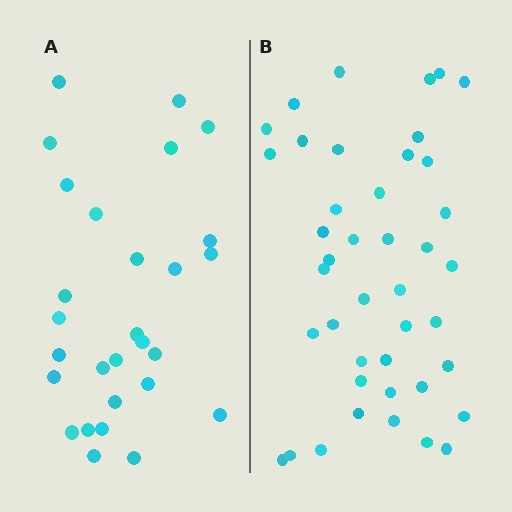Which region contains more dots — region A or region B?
Region B (the right region) has more dots.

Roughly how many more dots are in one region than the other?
Region B has approximately 15 more dots than region A.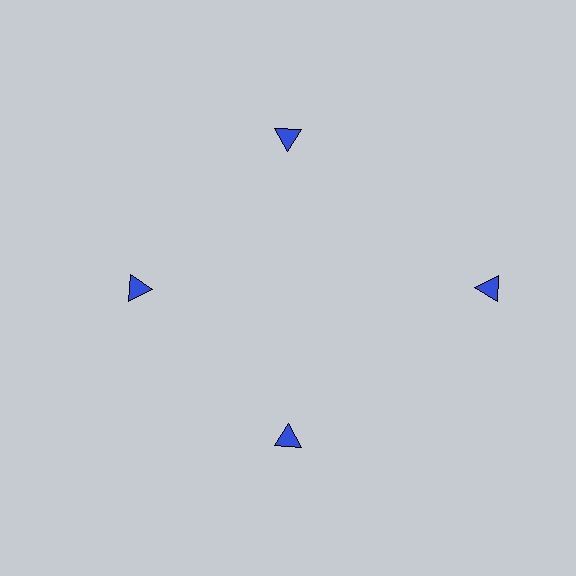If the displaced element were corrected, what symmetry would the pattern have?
It would have 4-fold rotational symmetry — the pattern would map onto itself every 90 degrees.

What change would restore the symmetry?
The symmetry would be restored by moving it inward, back onto the ring so that all 4 triangles sit at equal angles and equal distance from the center.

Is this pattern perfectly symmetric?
No. The 4 blue triangles are arranged in a ring, but one element near the 3 o'clock position is pushed outward from the center, breaking the 4-fold rotational symmetry.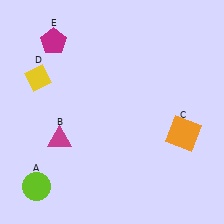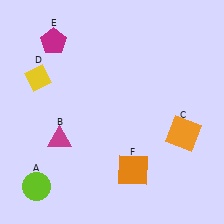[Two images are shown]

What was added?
An orange square (F) was added in Image 2.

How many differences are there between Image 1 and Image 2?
There is 1 difference between the two images.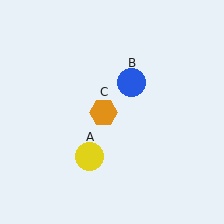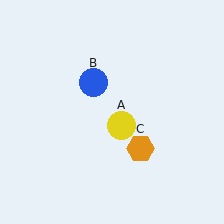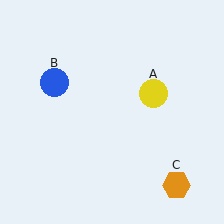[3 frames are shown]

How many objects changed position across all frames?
3 objects changed position: yellow circle (object A), blue circle (object B), orange hexagon (object C).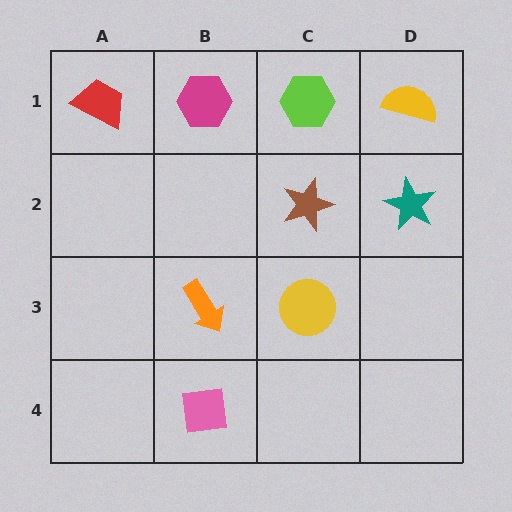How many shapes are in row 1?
4 shapes.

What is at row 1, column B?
A magenta hexagon.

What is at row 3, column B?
An orange arrow.